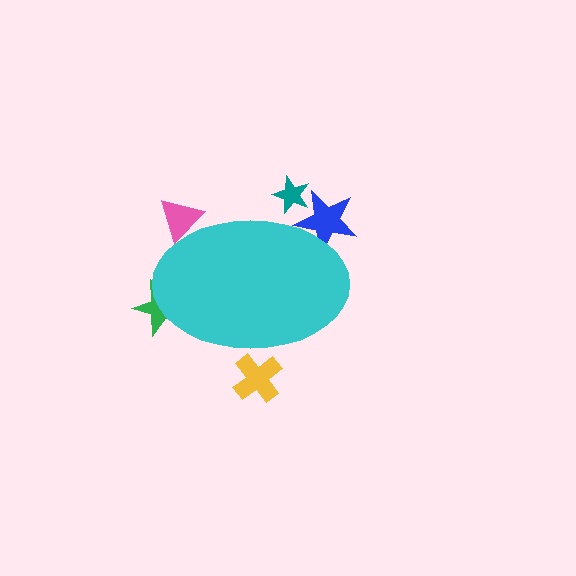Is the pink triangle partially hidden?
Yes, the pink triangle is partially hidden behind the cyan ellipse.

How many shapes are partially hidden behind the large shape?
5 shapes are partially hidden.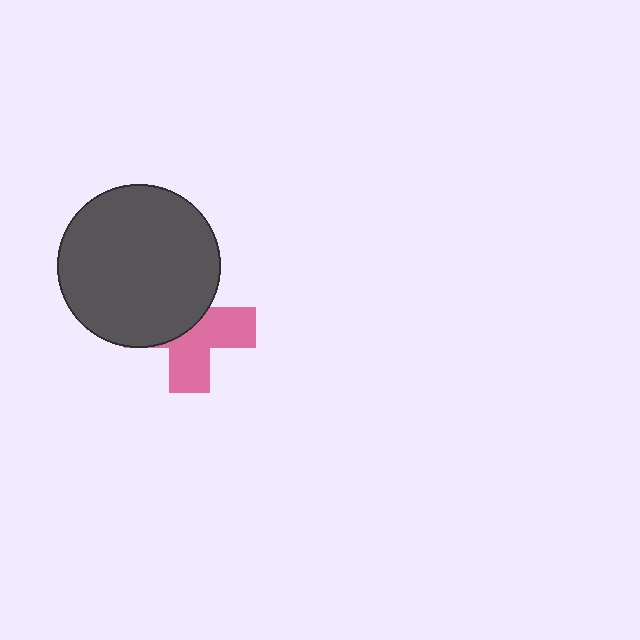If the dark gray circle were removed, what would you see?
You would see the complete pink cross.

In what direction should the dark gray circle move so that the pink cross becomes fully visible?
The dark gray circle should move toward the upper-left. That is the shortest direction to clear the overlap and leave the pink cross fully visible.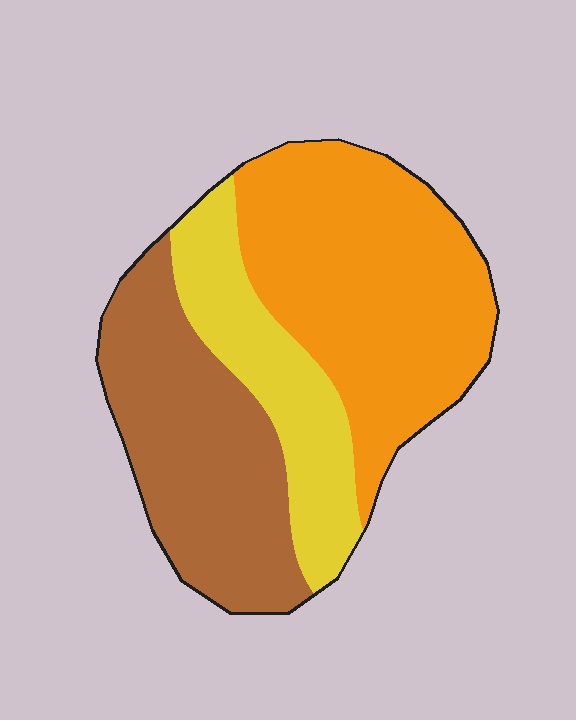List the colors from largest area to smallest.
From largest to smallest: orange, brown, yellow.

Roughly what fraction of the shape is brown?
Brown takes up between a quarter and a half of the shape.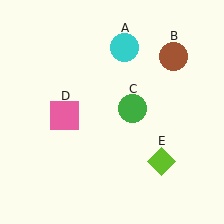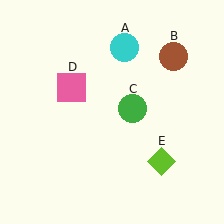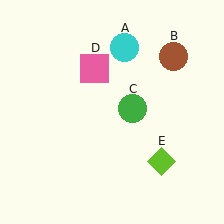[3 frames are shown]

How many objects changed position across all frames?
1 object changed position: pink square (object D).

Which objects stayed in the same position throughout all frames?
Cyan circle (object A) and brown circle (object B) and green circle (object C) and lime diamond (object E) remained stationary.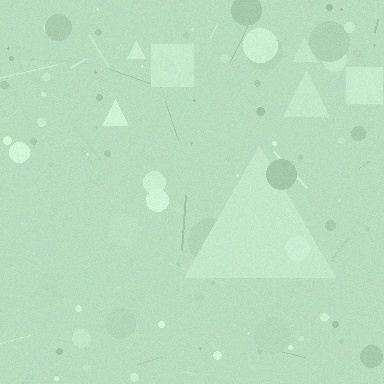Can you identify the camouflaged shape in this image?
The camouflaged shape is a triangle.